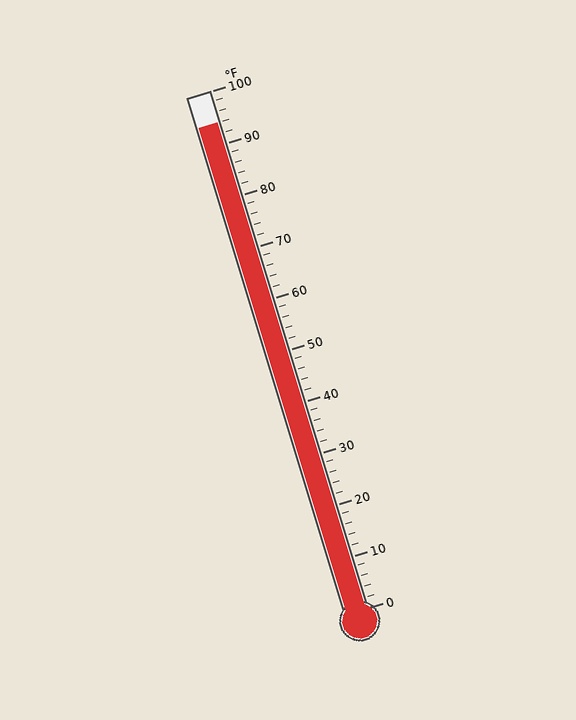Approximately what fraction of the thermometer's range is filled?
The thermometer is filled to approximately 95% of its range.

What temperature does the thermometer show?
The thermometer shows approximately 94°F.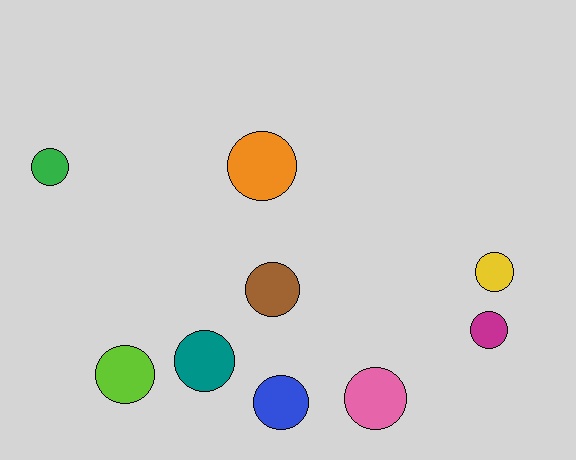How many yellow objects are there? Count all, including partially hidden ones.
There is 1 yellow object.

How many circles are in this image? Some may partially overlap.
There are 9 circles.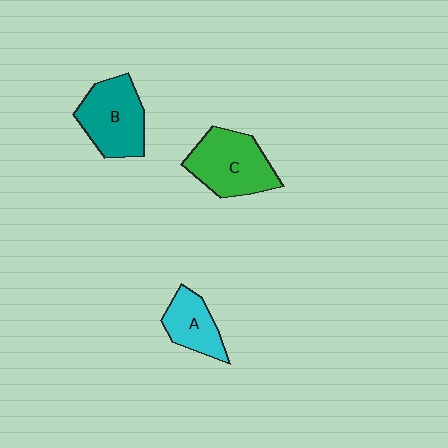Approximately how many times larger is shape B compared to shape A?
Approximately 1.5 times.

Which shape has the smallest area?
Shape A (cyan).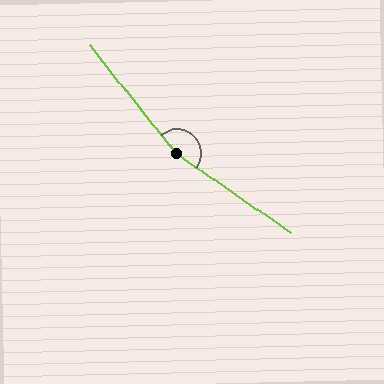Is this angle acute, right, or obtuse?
It is obtuse.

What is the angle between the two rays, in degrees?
Approximately 163 degrees.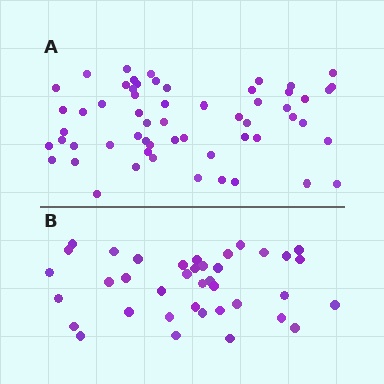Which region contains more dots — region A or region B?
Region A (the top region) has more dots.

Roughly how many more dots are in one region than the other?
Region A has approximately 20 more dots than region B.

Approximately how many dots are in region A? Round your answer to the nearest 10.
About 60 dots. (The exact count is 58, which rounds to 60.)